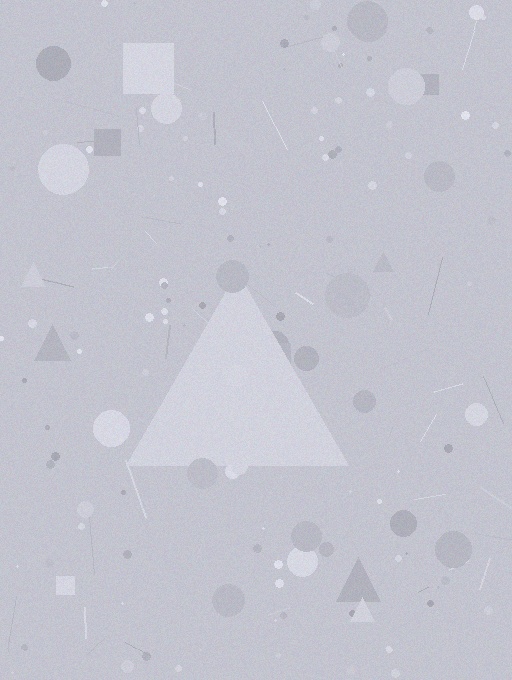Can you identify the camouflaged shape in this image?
The camouflaged shape is a triangle.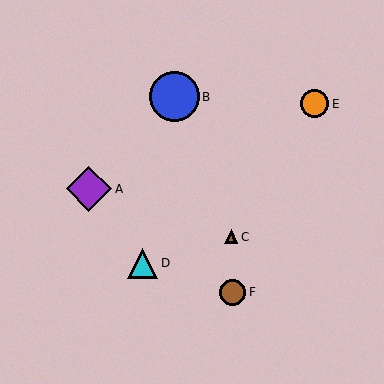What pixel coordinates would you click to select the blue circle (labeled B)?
Click at (174, 97) to select the blue circle B.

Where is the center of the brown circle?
The center of the brown circle is at (233, 292).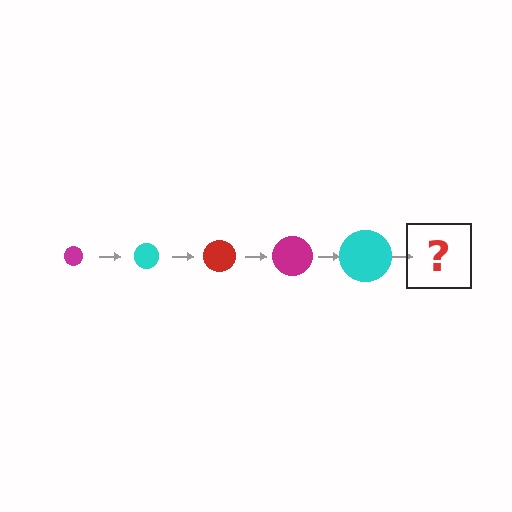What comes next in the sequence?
The next element should be a red circle, larger than the previous one.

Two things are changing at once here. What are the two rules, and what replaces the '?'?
The two rules are that the circle grows larger each step and the color cycles through magenta, cyan, and red. The '?' should be a red circle, larger than the previous one.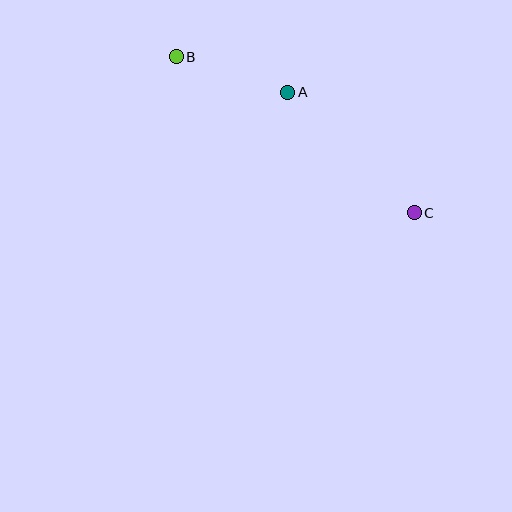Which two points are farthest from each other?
Points B and C are farthest from each other.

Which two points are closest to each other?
Points A and B are closest to each other.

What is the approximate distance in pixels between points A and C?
The distance between A and C is approximately 175 pixels.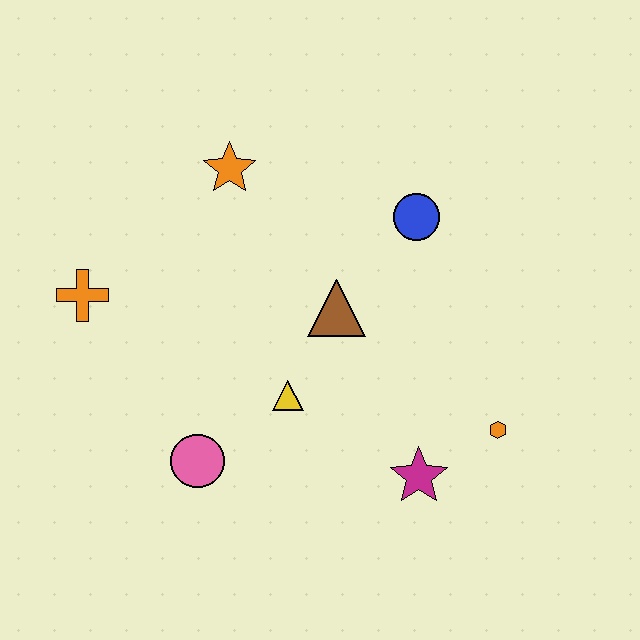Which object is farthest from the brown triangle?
The orange cross is farthest from the brown triangle.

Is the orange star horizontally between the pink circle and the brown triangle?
Yes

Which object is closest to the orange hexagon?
The magenta star is closest to the orange hexagon.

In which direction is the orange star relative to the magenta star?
The orange star is above the magenta star.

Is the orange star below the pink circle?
No